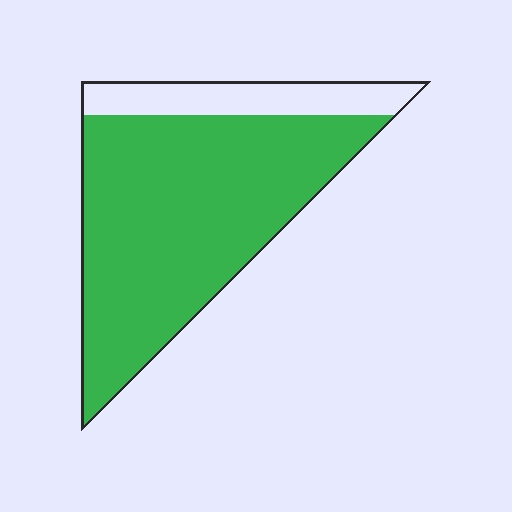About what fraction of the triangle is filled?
About four fifths (4/5).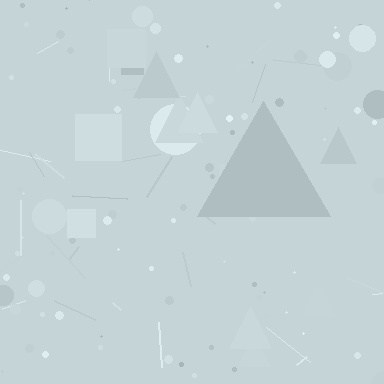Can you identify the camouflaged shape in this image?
The camouflaged shape is a triangle.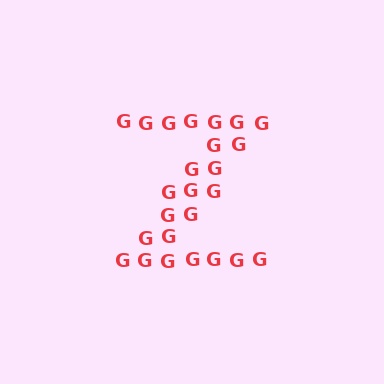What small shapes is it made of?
It is made of small letter G's.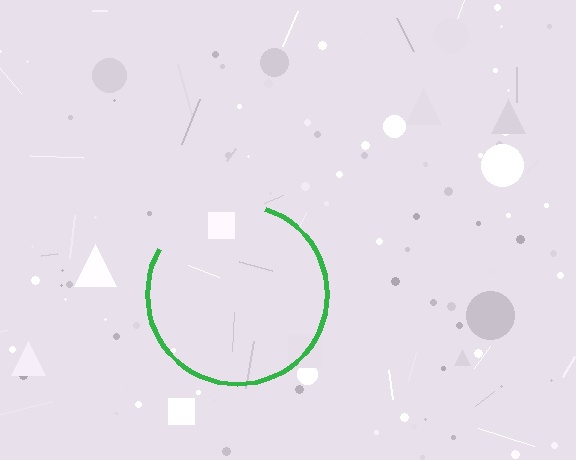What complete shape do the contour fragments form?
The contour fragments form a circle.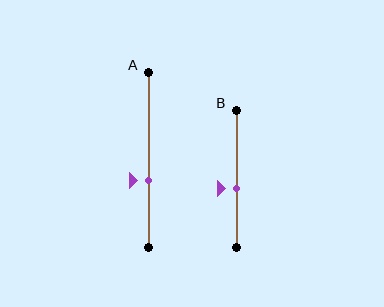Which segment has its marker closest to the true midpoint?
Segment B has its marker closest to the true midpoint.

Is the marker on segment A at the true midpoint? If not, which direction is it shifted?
No, the marker on segment A is shifted downward by about 12% of the segment length.